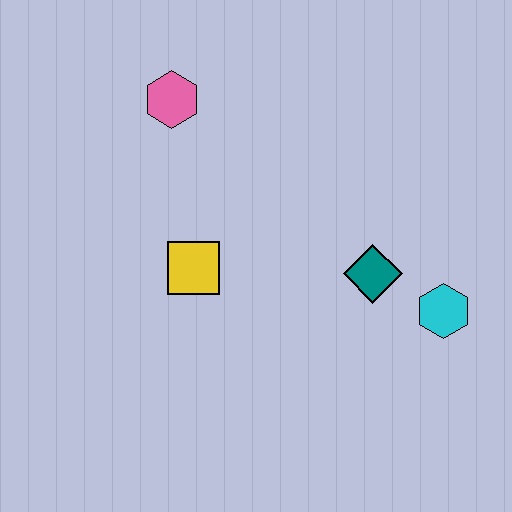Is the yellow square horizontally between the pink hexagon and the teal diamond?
Yes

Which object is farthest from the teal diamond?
The pink hexagon is farthest from the teal diamond.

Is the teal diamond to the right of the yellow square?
Yes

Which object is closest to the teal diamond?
The cyan hexagon is closest to the teal diamond.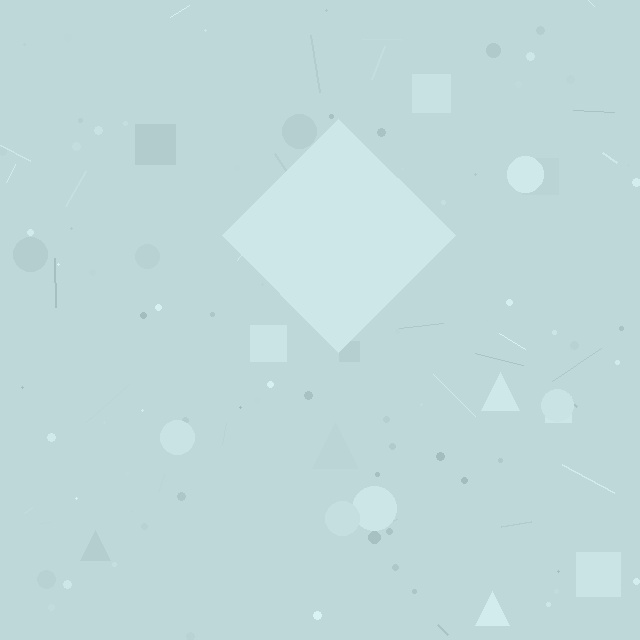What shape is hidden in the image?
A diamond is hidden in the image.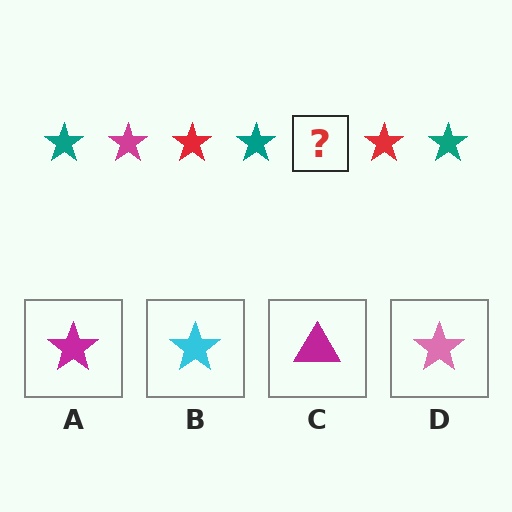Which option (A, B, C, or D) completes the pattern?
A.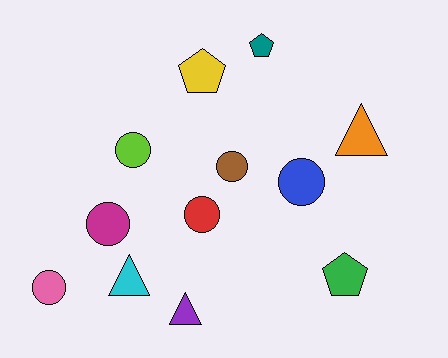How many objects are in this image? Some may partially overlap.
There are 12 objects.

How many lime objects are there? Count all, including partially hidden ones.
There is 1 lime object.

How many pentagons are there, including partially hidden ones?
There are 3 pentagons.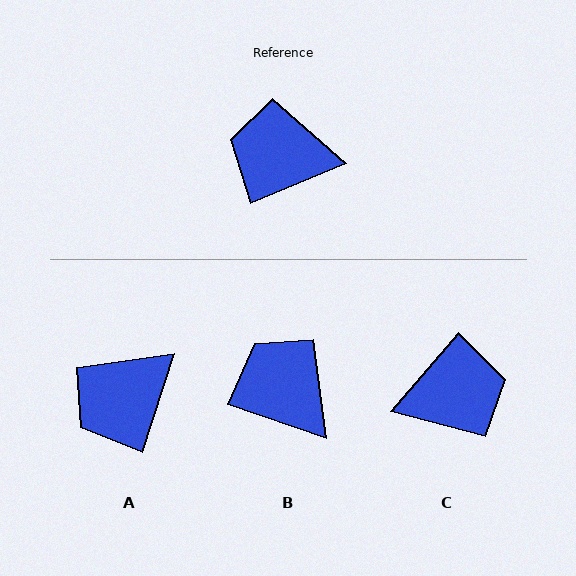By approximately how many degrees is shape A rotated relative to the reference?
Approximately 50 degrees counter-clockwise.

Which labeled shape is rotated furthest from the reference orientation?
C, about 153 degrees away.